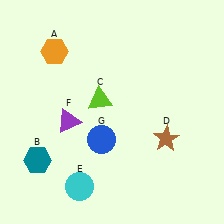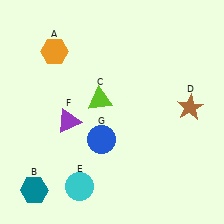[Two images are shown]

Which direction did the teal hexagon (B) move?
The teal hexagon (B) moved down.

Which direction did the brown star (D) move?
The brown star (D) moved up.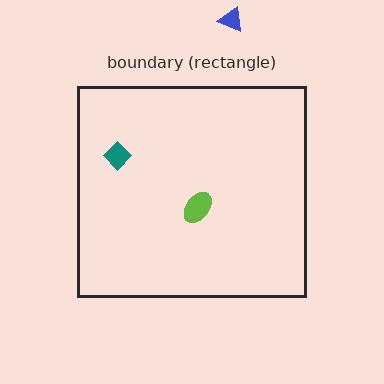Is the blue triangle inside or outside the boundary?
Outside.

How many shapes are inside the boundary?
2 inside, 1 outside.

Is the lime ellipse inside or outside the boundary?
Inside.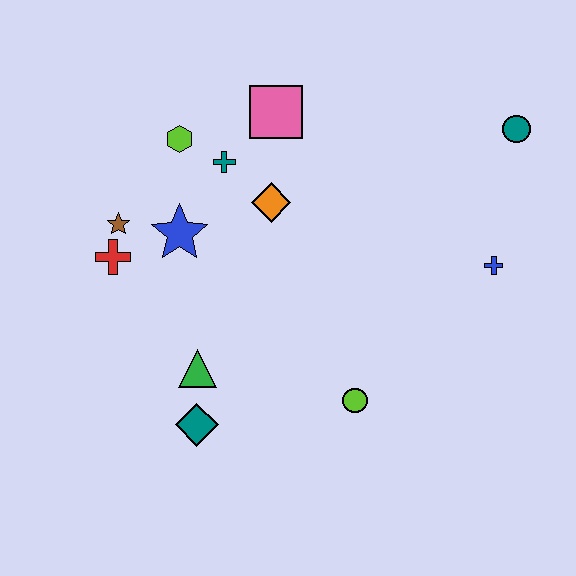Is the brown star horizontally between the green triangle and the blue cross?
No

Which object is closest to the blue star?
The brown star is closest to the blue star.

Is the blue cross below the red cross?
Yes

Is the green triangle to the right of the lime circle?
No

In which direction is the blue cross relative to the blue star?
The blue cross is to the right of the blue star.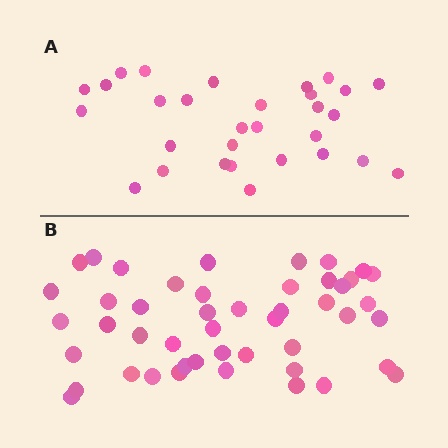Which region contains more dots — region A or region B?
Region B (the bottom region) has more dots.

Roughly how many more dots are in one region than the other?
Region B has approximately 15 more dots than region A.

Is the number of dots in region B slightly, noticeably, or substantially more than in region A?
Region B has substantially more. The ratio is roughly 1.6 to 1.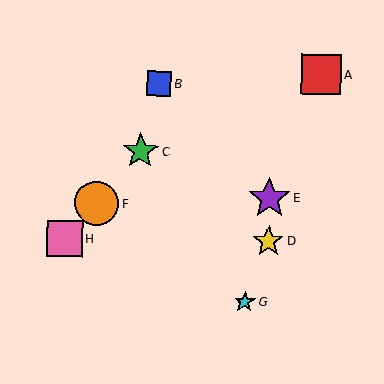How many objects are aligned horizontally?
2 objects (D, H) are aligned horizontally.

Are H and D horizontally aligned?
Yes, both are at y≈239.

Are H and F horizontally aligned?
No, H is at y≈239 and F is at y≈203.